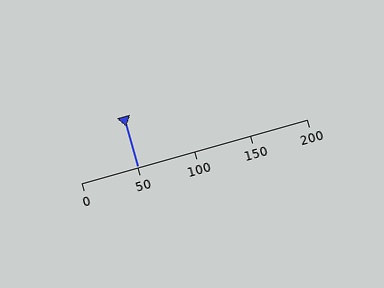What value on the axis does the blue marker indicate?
The marker indicates approximately 50.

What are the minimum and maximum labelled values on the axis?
The axis runs from 0 to 200.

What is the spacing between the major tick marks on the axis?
The major ticks are spaced 50 apart.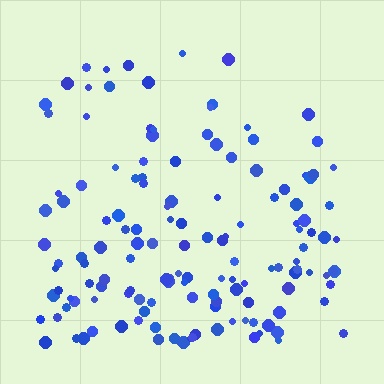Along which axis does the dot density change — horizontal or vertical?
Vertical.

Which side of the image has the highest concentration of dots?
The bottom.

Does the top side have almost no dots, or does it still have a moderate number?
Still a moderate number, just noticeably fewer than the bottom.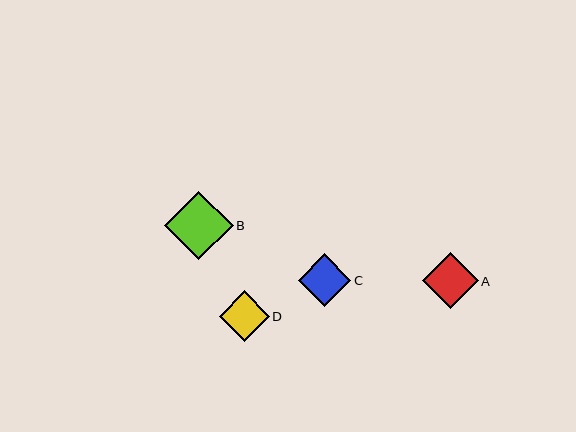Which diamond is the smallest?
Diamond D is the smallest with a size of approximately 50 pixels.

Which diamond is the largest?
Diamond B is the largest with a size of approximately 68 pixels.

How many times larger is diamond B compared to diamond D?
Diamond B is approximately 1.4 times the size of diamond D.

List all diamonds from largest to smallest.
From largest to smallest: B, A, C, D.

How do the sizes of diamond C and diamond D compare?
Diamond C and diamond D are approximately the same size.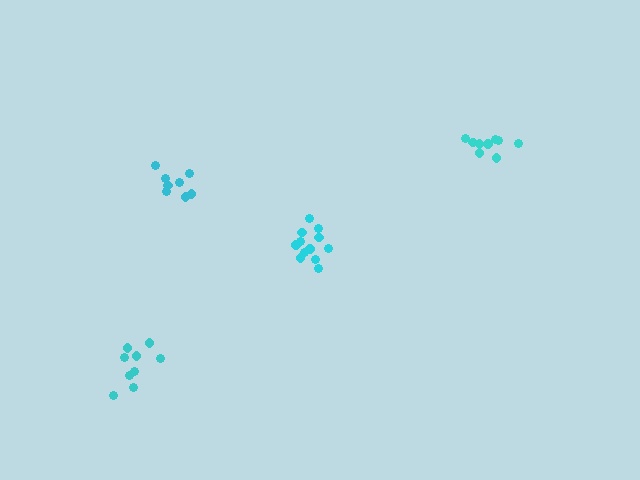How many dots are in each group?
Group 1: 12 dots, Group 2: 9 dots, Group 3: 8 dots, Group 4: 9 dots (38 total).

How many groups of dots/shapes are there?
There are 4 groups.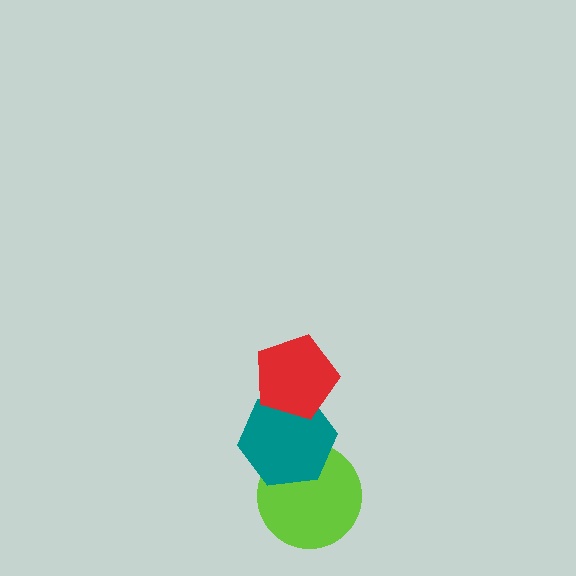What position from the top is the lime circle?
The lime circle is 3rd from the top.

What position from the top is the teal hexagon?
The teal hexagon is 2nd from the top.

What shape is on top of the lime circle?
The teal hexagon is on top of the lime circle.